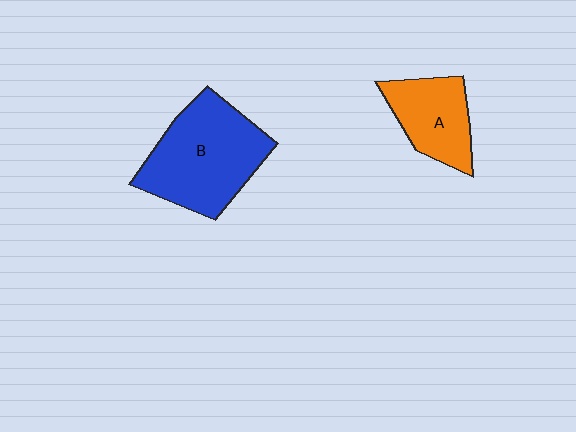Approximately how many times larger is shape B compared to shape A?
Approximately 1.7 times.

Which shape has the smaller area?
Shape A (orange).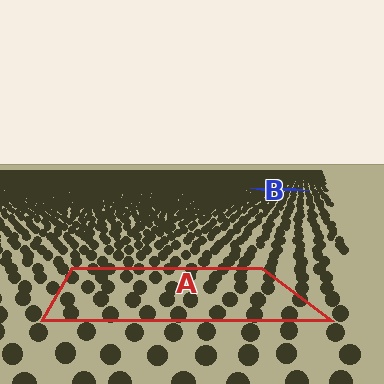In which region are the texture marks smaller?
The texture marks are smaller in region B, because it is farther away.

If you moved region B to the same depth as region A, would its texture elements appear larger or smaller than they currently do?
They would appear larger. At a closer depth, the same texture elements are projected at a bigger on-screen size.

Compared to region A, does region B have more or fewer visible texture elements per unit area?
Region B has more texture elements per unit area — they are packed more densely because it is farther away.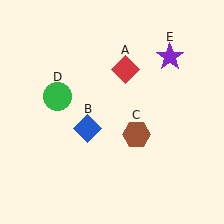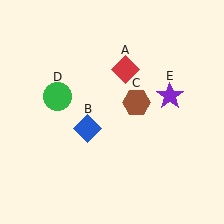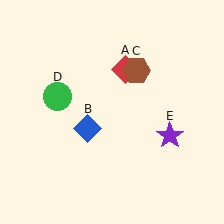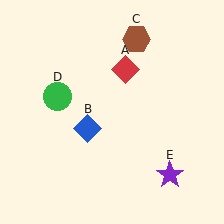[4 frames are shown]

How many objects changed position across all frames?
2 objects changed position: brown hexagon (object C), purple star (object E).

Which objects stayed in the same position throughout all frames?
Red diamond (object A) and blue diamond (object B) and green circle (object D) remained stationary.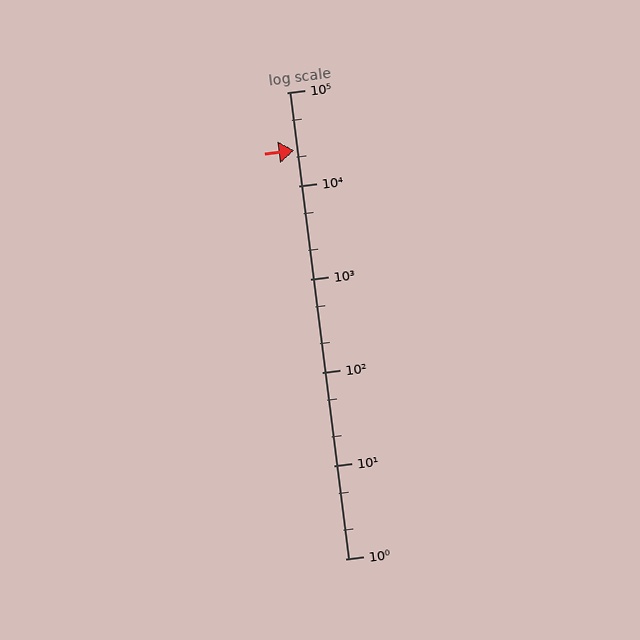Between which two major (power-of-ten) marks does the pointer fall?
The pointer is between 10000 and 100000.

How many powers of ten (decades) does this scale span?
The scale spans 5 decades, from 1 to 100000.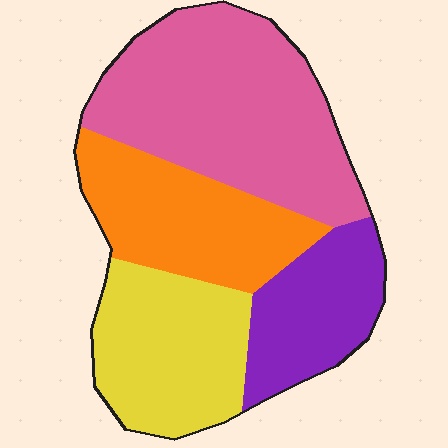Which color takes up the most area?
Pink, at roughly 40%.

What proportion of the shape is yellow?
Yellow covers 23% of the shape.